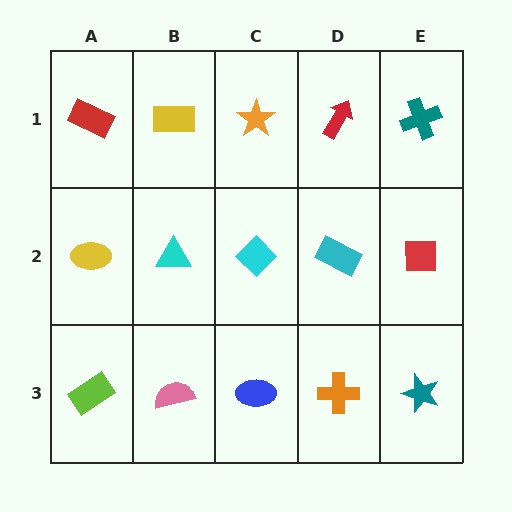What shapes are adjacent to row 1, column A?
A yellow ellipse (row 2, column A), a yellow rectangle (row 1, column B).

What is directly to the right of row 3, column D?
A teal star.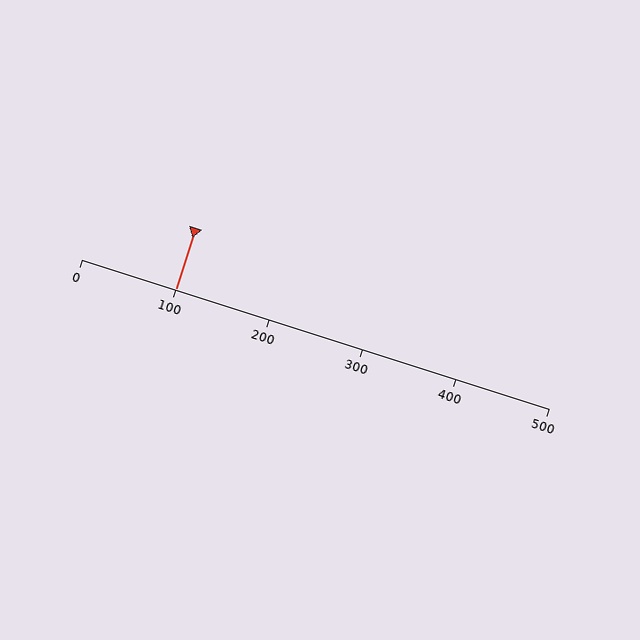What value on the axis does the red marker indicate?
The marker indicates approximately 100.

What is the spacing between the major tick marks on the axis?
The major ticks are spaced 100 apart.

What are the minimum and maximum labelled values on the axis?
The axis runs from 0 to 500.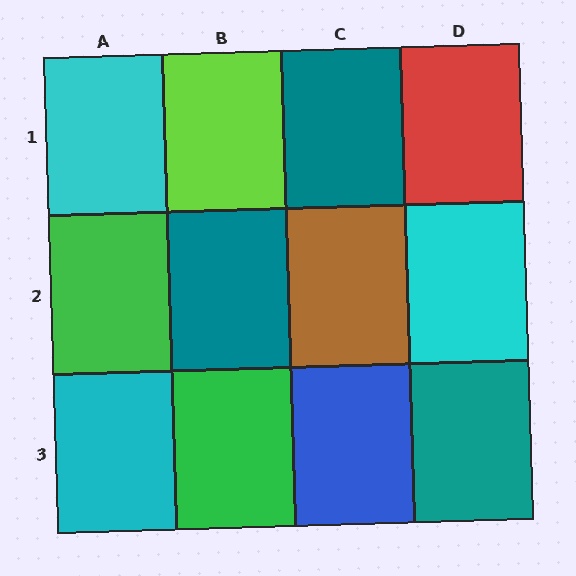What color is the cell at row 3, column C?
Blue.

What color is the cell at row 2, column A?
Green.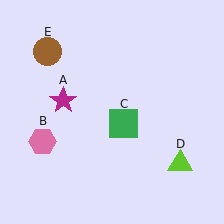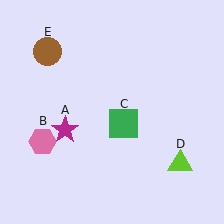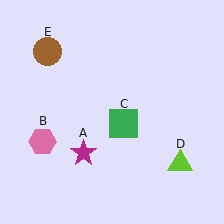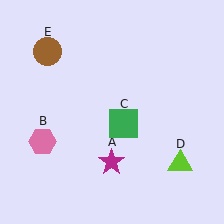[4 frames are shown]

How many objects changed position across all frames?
1 object changed position: magenta star (object A).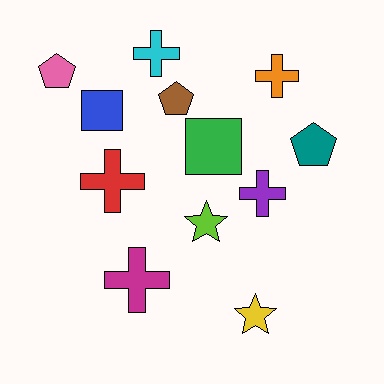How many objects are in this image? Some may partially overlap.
There are 12 objects.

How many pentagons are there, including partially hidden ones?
There are 3 pentagons.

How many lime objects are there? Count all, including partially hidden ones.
There is 1 lime object.